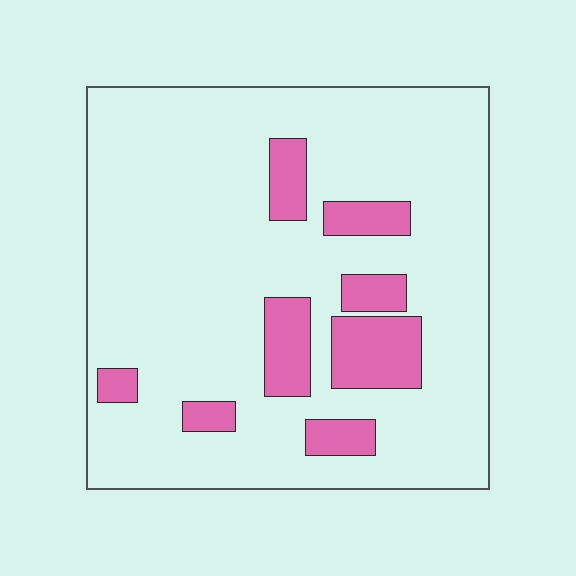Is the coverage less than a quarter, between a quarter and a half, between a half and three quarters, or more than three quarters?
Less than a quarter.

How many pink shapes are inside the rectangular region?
8.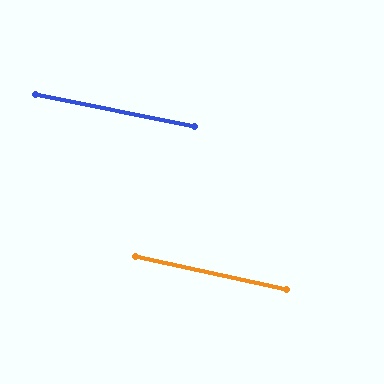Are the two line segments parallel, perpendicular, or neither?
Parallel — their directions differ by only 1.1°.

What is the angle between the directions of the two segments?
Approximately 1 degree.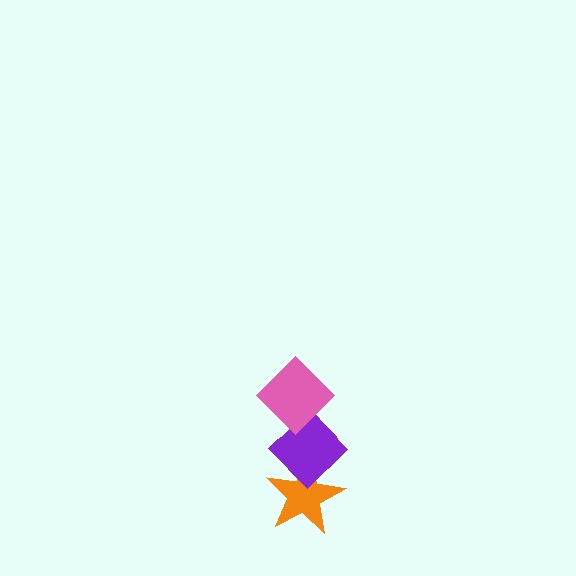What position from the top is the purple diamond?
The purple diamond is 2nd from the top.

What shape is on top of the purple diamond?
The pink diamond is on top of the purple diamond.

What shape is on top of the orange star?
The purple diamond is on top of the orange star.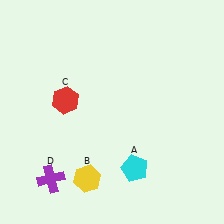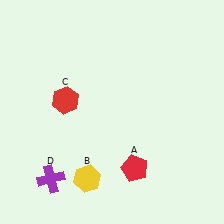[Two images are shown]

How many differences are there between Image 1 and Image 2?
There is 1 difference between the two images.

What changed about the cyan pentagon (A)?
In Image 1, A is cyan. In Image 2, it changed to red.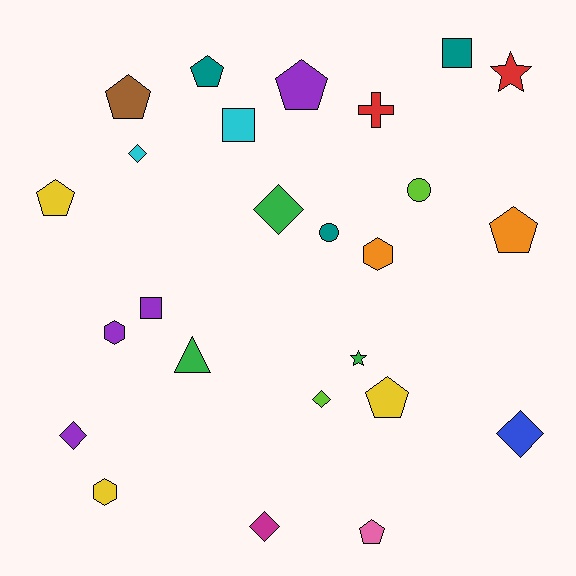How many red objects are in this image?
There are 2 red objects.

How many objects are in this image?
There are 25 objects.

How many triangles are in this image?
There is 1 triangle.